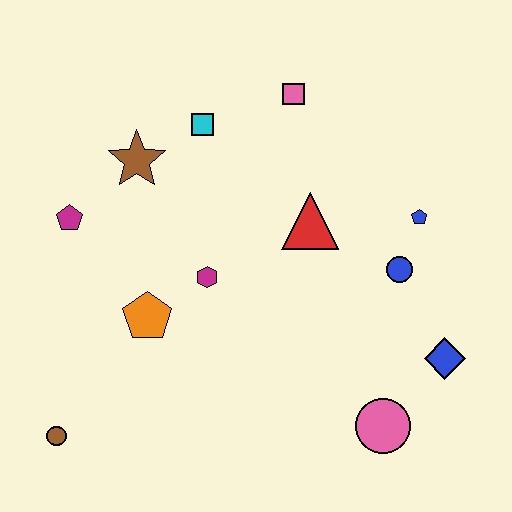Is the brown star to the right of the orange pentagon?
No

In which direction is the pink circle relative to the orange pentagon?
The pink circle is to the right of the orange pentagon.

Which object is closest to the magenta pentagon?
The brown star is closest to the magenta pentagon.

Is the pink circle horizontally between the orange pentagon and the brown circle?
No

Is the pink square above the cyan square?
Yes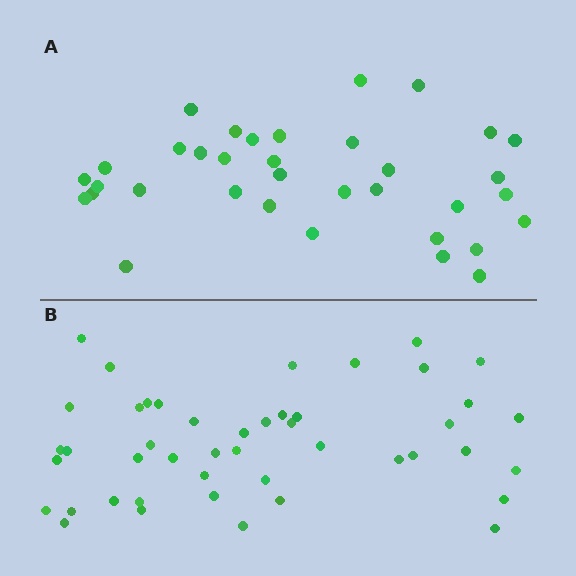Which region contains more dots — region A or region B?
Region B (the bottom region) has more dots.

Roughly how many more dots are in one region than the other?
Region B has roughly 12 or so more dots than region A.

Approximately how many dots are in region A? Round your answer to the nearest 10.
About 40 dots. (The exact count is 35, which rounds to 40.)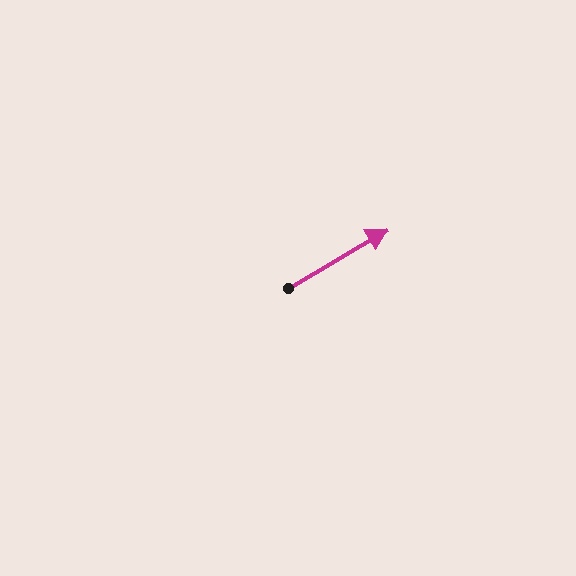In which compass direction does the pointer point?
Northeast.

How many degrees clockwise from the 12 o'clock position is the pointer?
Approximately 60 degrees.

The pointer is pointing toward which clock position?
Roughly 2 o'clock.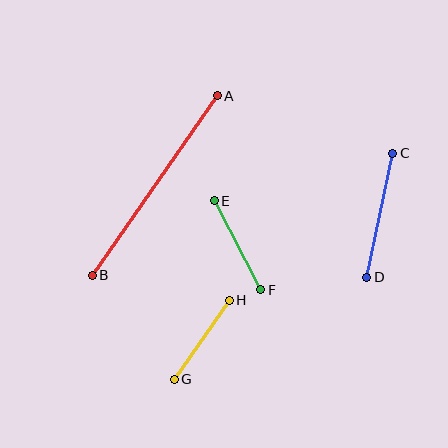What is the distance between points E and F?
The distance is approximately 101 pixels.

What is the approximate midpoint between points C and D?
The midpoint is at approximately (380, 215) pixels.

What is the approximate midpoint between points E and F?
The midpoint is at approximately (237, 245) pixels.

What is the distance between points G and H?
The distance is approximately 97 pixels.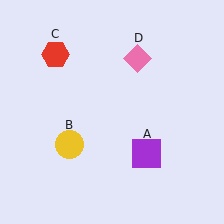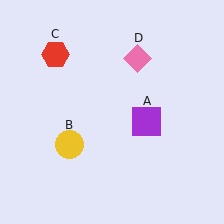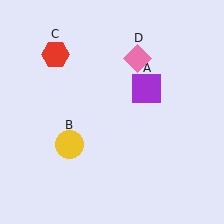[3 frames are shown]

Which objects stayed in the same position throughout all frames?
Yellow circle (object B) and red hexagon (object C) and pink diamond (object D) remained stationary.